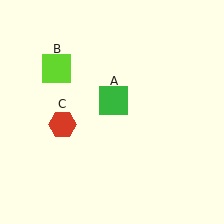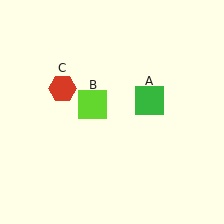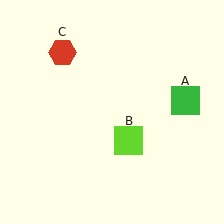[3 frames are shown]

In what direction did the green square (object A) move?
The green square (object A) moved right.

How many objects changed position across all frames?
3 objects changed position: green square (object A), lime square (object B), red hexagon (object C).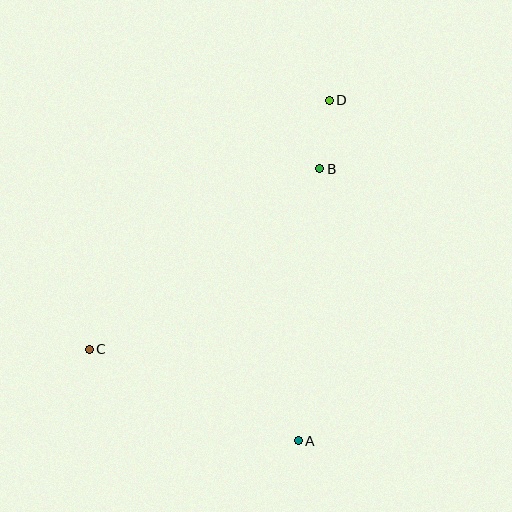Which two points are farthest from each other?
Points C and D are farthest from each other.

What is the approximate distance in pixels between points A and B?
The distance between A and B is approximately 273 pixels.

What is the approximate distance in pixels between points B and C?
The distance between B and C is approximately 293 pixels.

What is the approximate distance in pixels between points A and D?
The distance between A and D is approximately 342 pixels.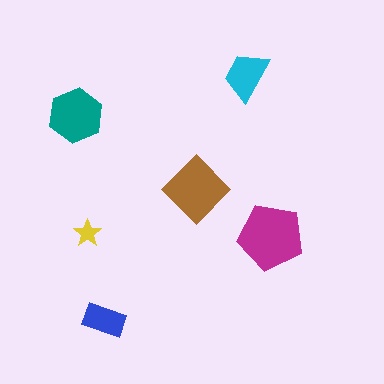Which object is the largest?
The magenta pentagon.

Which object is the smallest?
The yellow star.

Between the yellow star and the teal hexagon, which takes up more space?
The teal hexagon.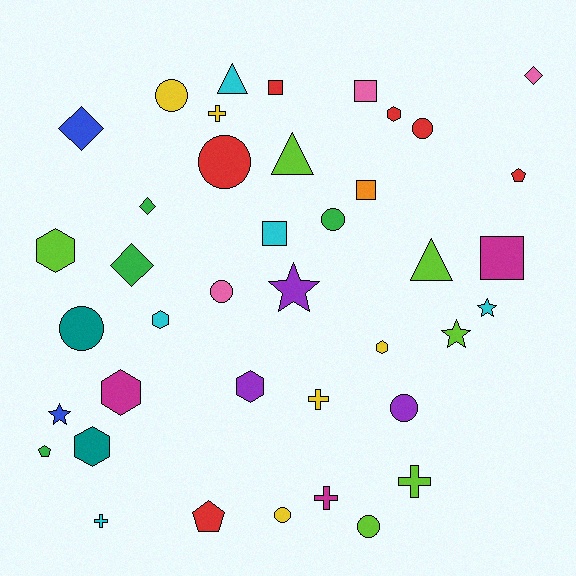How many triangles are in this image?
There are 3 triangles.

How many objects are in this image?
There are 40 objects.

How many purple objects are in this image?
There are 3 purple objects.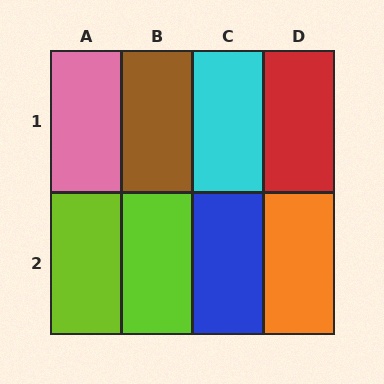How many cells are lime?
2 cells are lime.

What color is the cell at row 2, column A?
Lime.